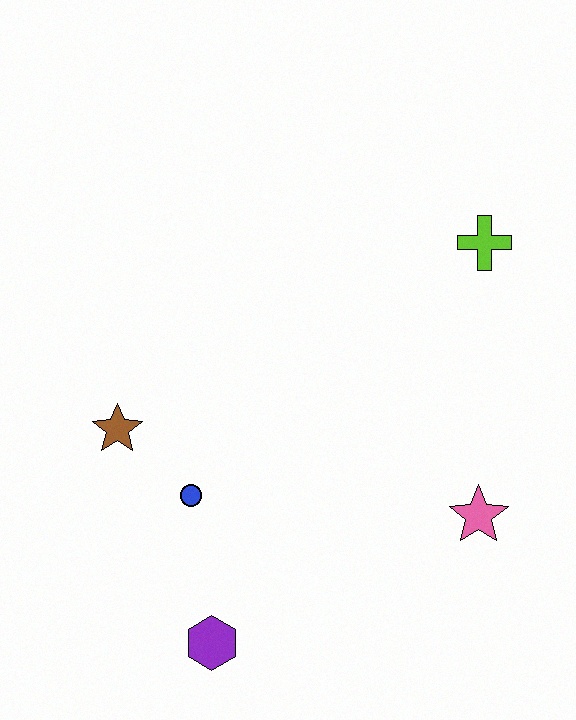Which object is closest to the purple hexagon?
The blue circle is closest to the purple hexagon.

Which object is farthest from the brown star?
The lime cross is farthest from the brown star.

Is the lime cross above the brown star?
Yes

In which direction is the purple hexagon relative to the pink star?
The purple hexagon is to the left of the pink star.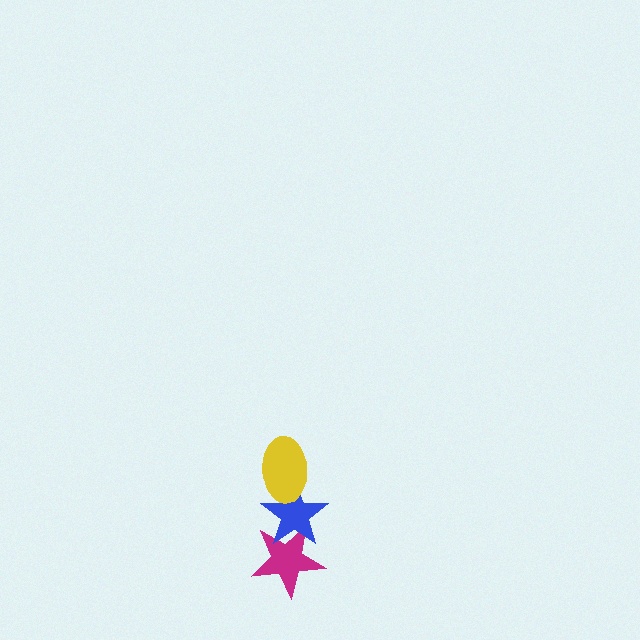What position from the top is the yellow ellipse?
The yellow ellipse is 1st from the top.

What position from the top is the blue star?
The blue star is 2nd from the top.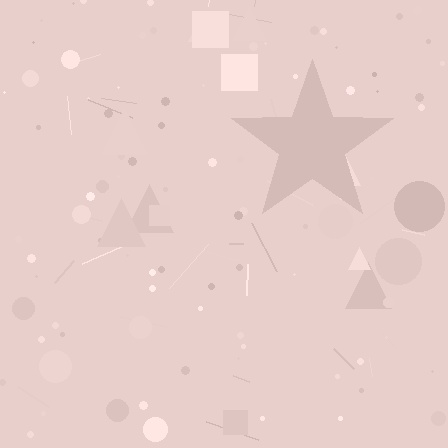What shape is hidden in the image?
A star is hidden in the image.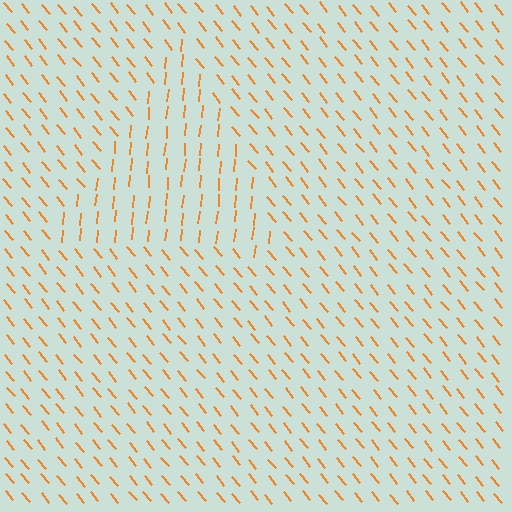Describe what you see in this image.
The image is filled with small orange line segments. A triangle region in the image has lines oriented differently from the surrounding lines, creating a visible texture boundary.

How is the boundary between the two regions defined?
The boundary is defined purely by a change in line orientation (approximately 45 degrees difference). All lines are the same color and thickness.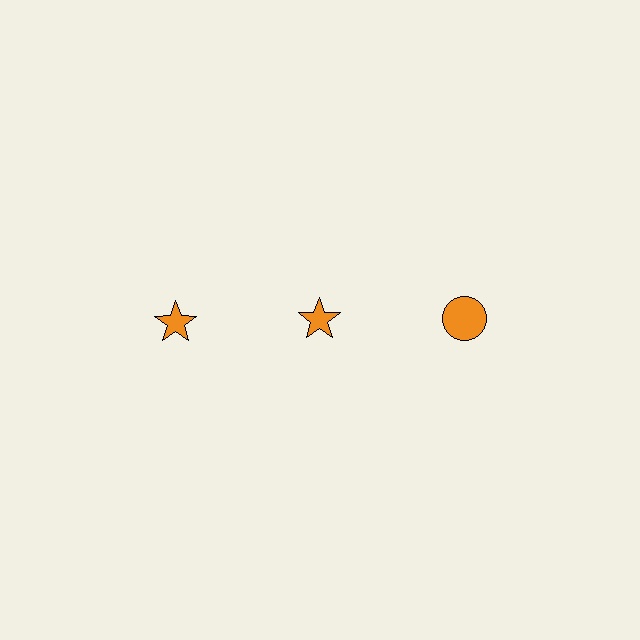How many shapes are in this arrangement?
There are 3 shapes arranged in a grid pattern.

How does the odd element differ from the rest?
It has a different shape: circle instead of star.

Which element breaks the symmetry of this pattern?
The orange circle in the top row, center column breaks the symmetry. All other shapes are orange stars.